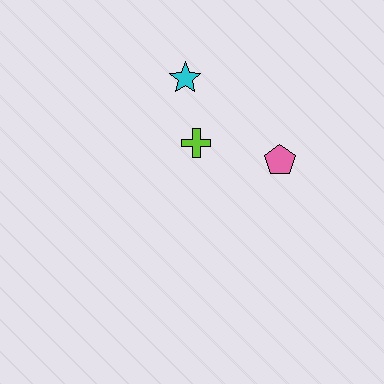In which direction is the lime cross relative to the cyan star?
The lime cross is below the cyan star.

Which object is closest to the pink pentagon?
The lime cross is closest to the pink pentagon.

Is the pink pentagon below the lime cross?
Yes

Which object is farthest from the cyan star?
The pink pentagon is farthest from the cyan star.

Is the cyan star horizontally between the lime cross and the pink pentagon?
No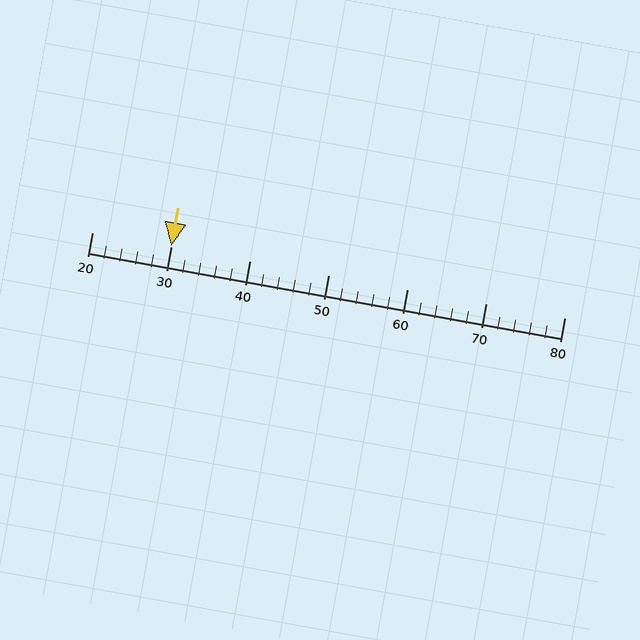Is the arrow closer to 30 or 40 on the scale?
The arrow is closer to 30.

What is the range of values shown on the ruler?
The ruler shows values from 20 to 80.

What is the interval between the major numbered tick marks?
The major tick marks are spaced 10 units apart.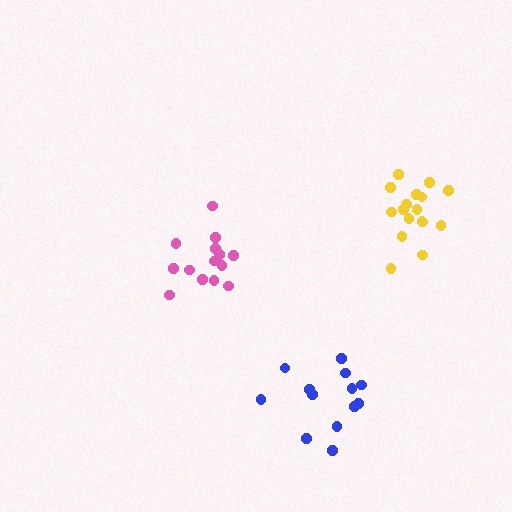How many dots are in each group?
Group 1: 13 dots, Group 2: 17 dots, Group 3: 14 dots (44 total).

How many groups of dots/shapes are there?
There are 3 groups.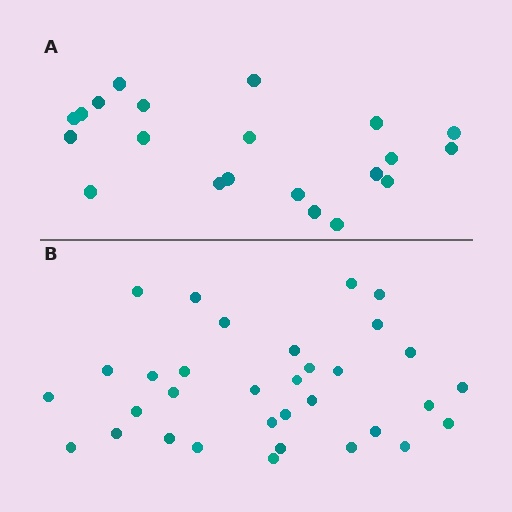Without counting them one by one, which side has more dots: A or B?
Region B (the bottom region) has more dots.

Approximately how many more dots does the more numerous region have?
Region B has roughly 12 or so more dots than region A.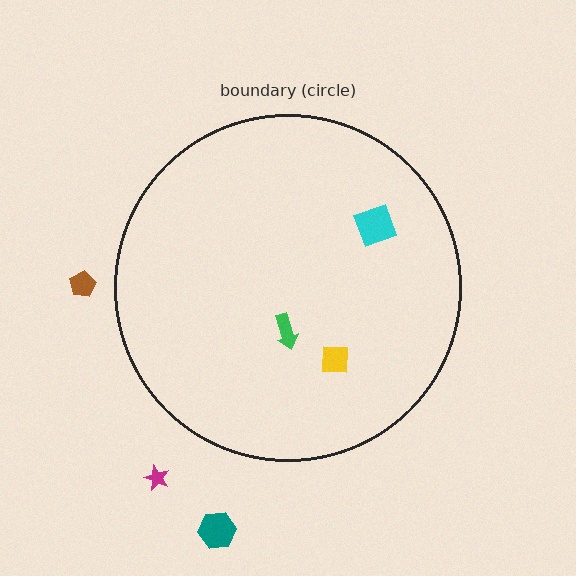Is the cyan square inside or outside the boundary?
Inside.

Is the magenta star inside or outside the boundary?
Outside.